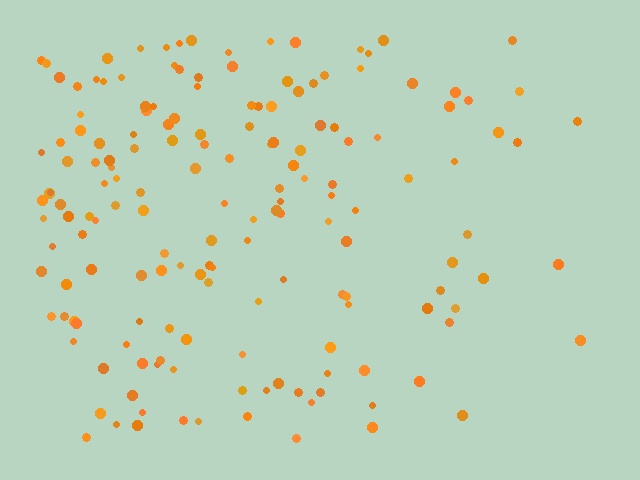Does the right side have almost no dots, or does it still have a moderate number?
Still a moderate number, just noticeably fewer than the left.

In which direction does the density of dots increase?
From right to left, with the left side densest.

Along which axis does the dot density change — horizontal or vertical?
Horizontal.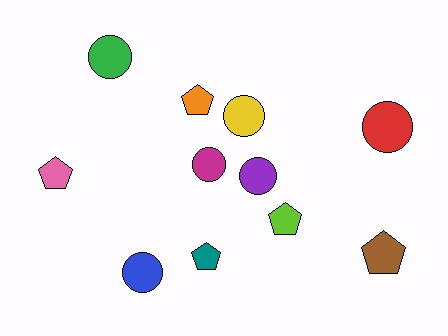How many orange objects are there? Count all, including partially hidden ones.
There is 1 orange object.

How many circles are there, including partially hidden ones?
There are 6 circles.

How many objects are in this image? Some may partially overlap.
There are 11 objects.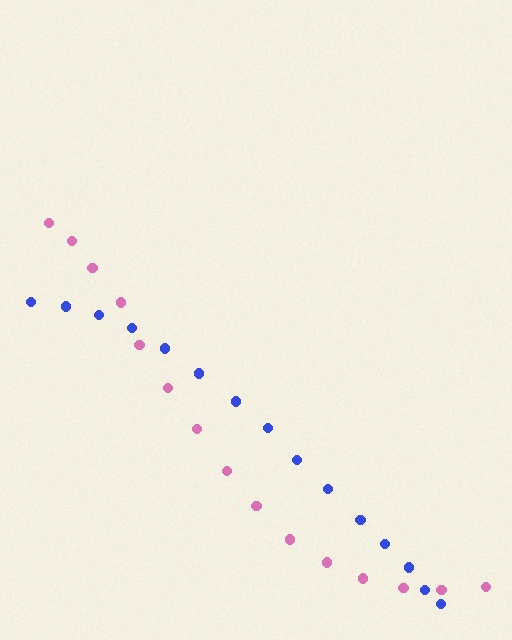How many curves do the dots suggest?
There are 2 distinct paths.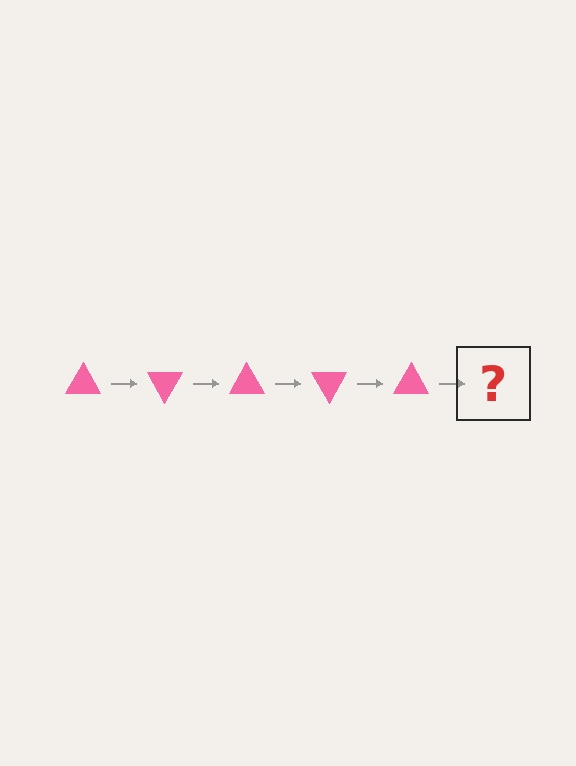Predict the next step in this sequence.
The next step is a pink triangle rotated 300 degrees.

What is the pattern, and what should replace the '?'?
The pattern is that the triangle rotates 60 degrees each step. The '?' should be a pink triangle rotated 300 degrees.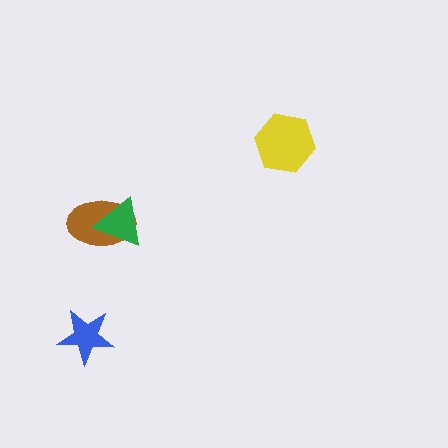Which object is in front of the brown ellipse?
The green triangle is in front of the brown ellipse.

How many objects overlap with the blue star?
0 objects overlap with the blue star.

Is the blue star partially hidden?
No, no other shape covers it.